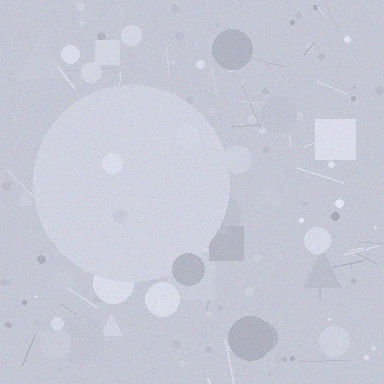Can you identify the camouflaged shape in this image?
The camouflaged shape is a circle.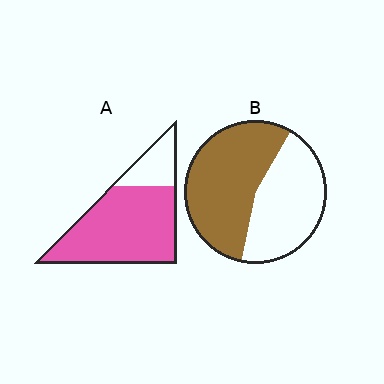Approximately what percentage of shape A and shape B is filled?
A is approximately 80% and B is approximately 55%.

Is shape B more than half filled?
Yes.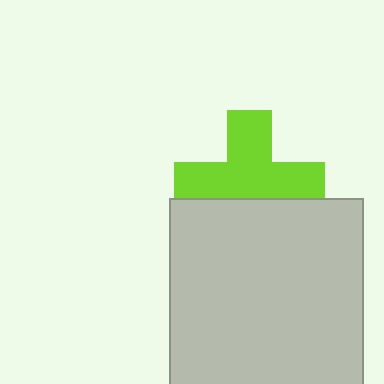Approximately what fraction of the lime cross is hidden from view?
Roughly 33% of the lime cross is hidden behind the light gray square.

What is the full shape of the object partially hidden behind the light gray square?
The partially hidden object is a lime cross.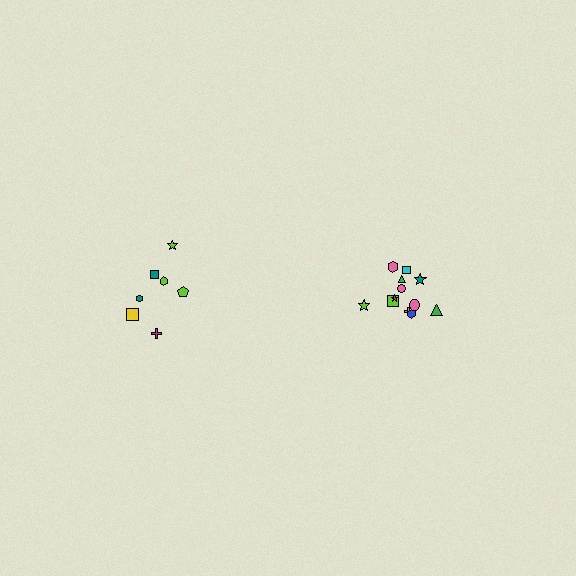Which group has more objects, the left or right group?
The right group.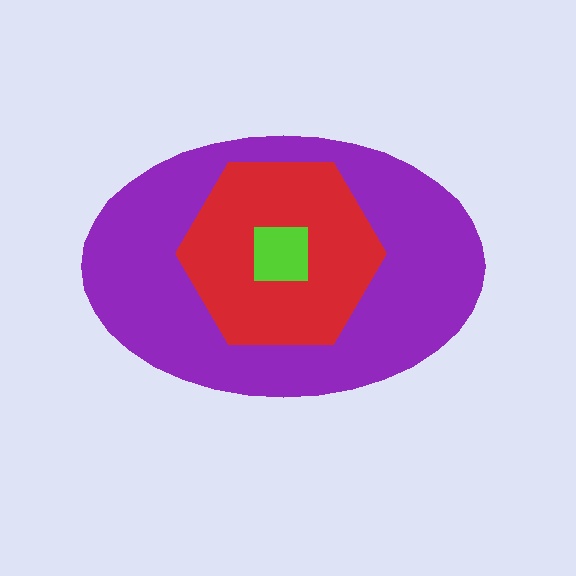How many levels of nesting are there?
3.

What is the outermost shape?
The purple ellipse.